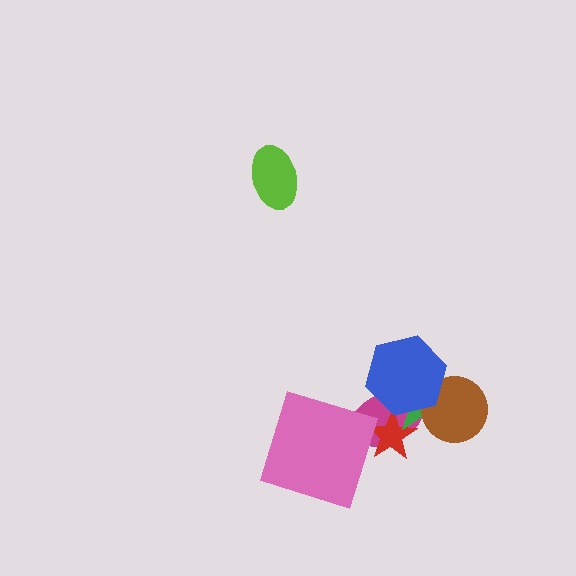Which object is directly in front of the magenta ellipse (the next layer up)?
The red star is directly in front of the magenta ellipse.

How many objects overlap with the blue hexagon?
4 objects overlap with the blue hexagon.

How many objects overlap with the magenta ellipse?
4 objects overlap with the magenta ellipse.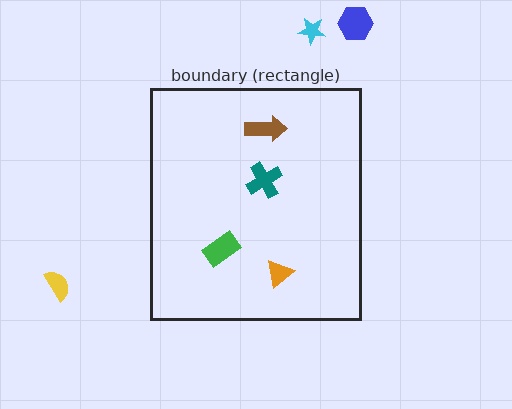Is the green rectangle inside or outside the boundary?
Inside.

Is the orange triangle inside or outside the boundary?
Inside.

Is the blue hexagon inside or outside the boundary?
Outside.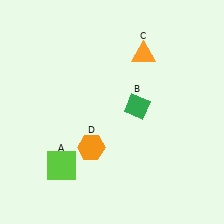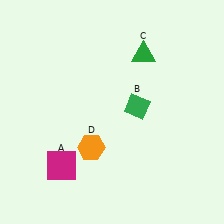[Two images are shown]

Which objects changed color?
A changed from lime to magenta. C changed from orange to green.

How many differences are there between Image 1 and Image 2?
There are 2 differences between the two images.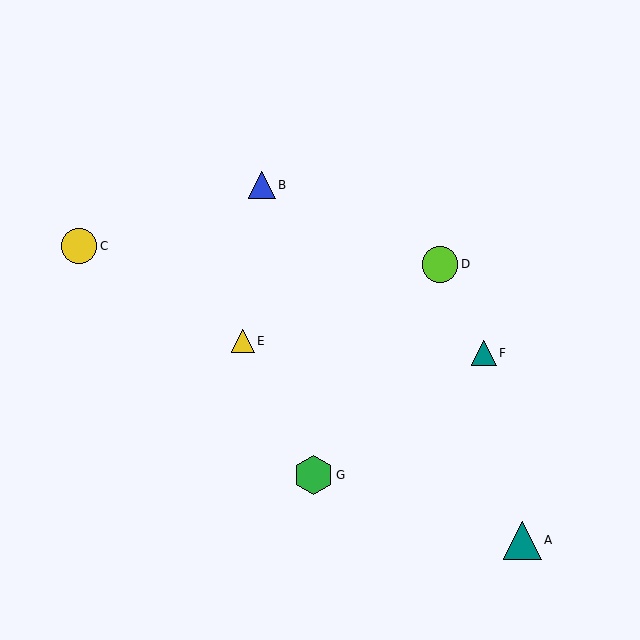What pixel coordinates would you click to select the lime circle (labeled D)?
Click at (440, 264) to select the lime circle D.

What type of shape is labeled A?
Shape A is a teal triangle.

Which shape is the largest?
The green hexagon (labeled G) is the largest.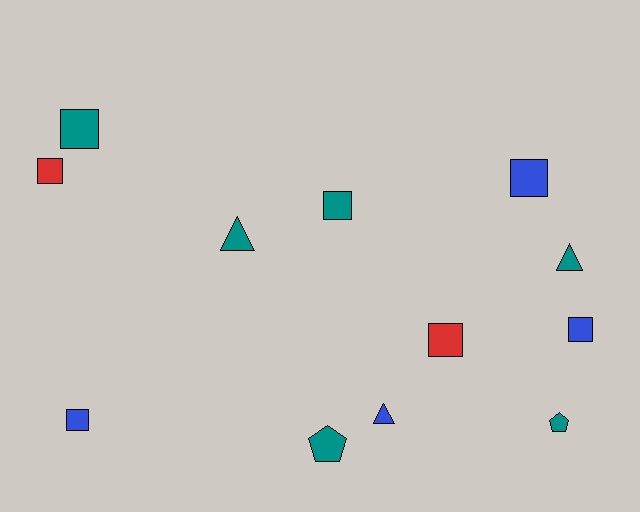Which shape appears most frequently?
Square, with 7 objects.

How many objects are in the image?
There are 12 objects.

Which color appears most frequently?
Teal, with 6 objects.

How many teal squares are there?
There are 2 teal squares.